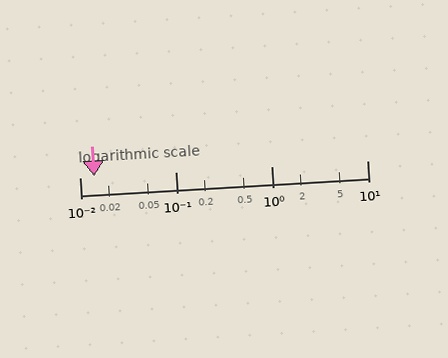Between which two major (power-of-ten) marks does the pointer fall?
The pointer is between 0.01 and 0.1.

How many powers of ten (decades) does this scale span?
The scale spans 3 decades, from 0.01 to 10.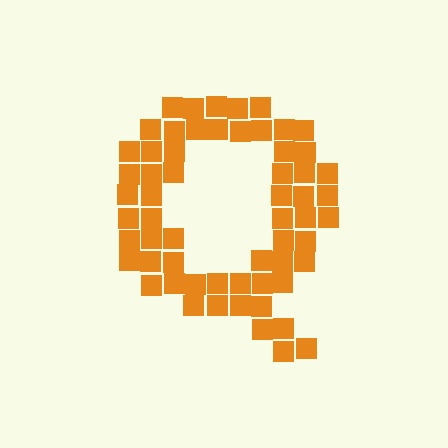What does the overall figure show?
The overall figure shows the letter Q.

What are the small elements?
The small elements are squares.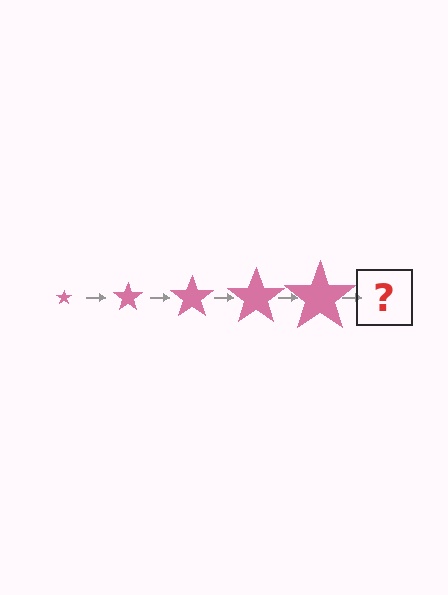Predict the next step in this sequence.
The next step is a pink star, larger than the previous one.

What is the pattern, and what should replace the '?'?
The pattern is that the star gets progressively larger each step. The '?' should be a pink star, larger than the previous one.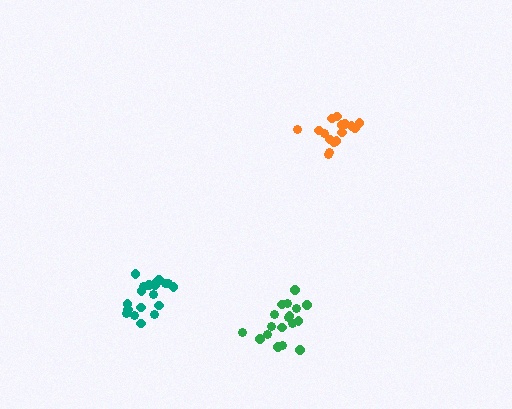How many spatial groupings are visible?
There are 3 spatial groupings.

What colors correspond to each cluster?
The clusters are colored: orange, green, teal.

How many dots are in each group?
Group 1: 17 dots, Group 2: 18 dots, Group 3: 19 dots (54 total).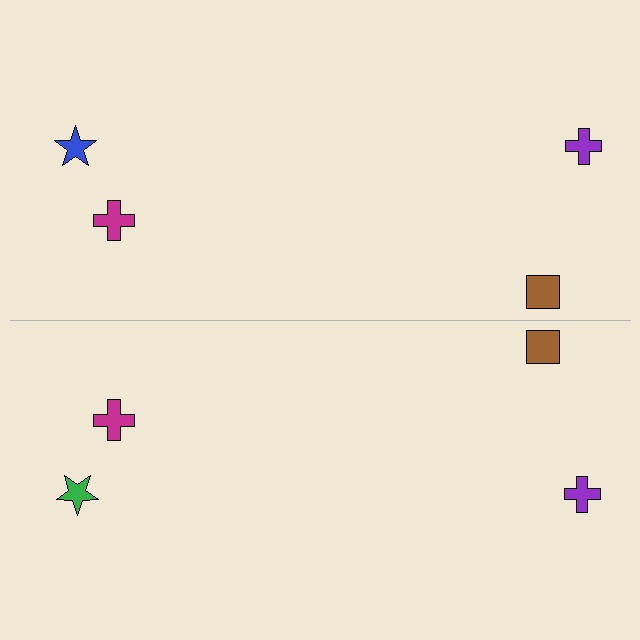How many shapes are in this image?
There are 8 shapes in this image.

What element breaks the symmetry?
The green star on the bottom side breaks the symmetry — its mirror counterpart is blue.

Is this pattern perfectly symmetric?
No, the pattern is not perfectly symmetric. The green star on the bottom side breaks the symmetry — its mirror counterpart is blue.